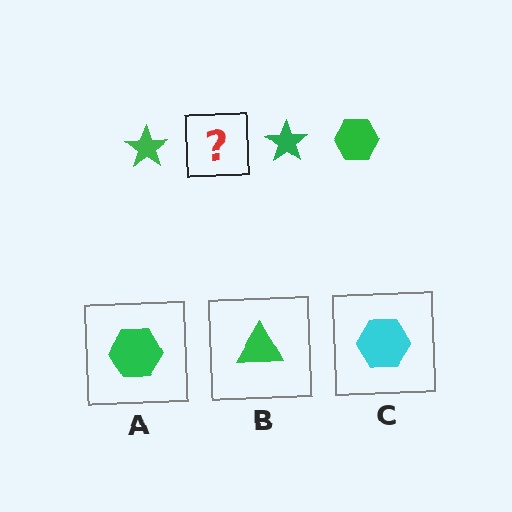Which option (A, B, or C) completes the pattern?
A.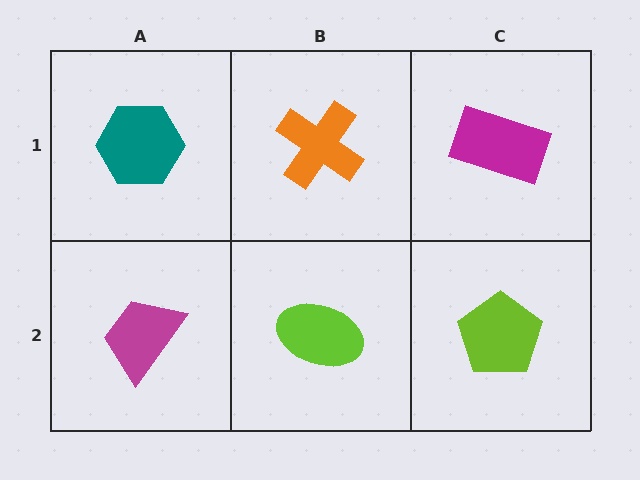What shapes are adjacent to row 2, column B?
An orange cross (row 1, column B), a magenta trapezoid (row 2, column A), a lime pentagon (row 2, column C).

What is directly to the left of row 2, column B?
A magenta trapezoid.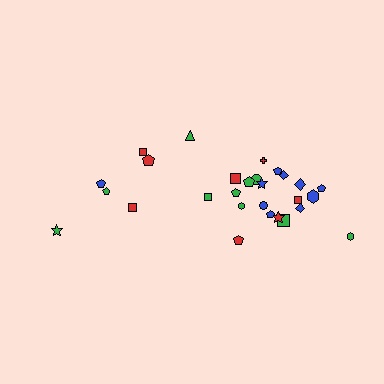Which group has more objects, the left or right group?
The right group.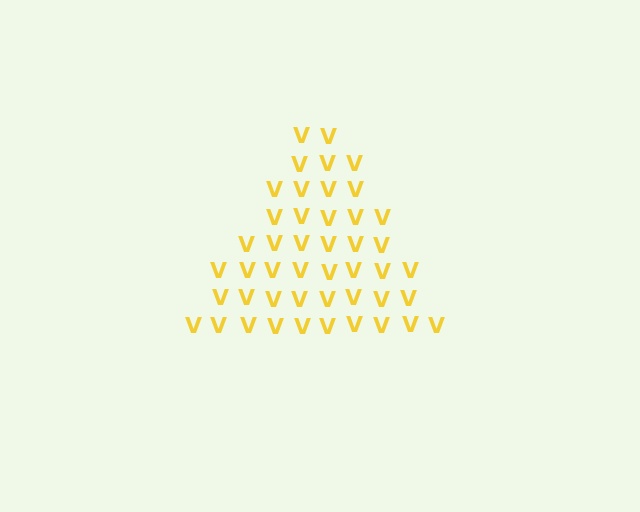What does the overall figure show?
The overall figure shows a triangle.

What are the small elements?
The small elements are letter V's.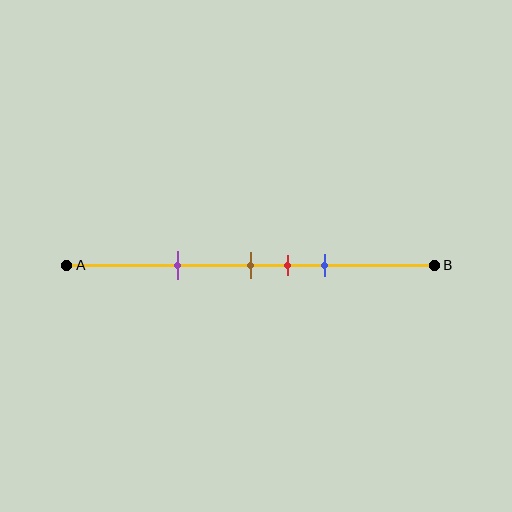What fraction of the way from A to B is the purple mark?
The purple mark is approximately 30% (0.3) of the way from A to B.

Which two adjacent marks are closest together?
The brown and red marks are the closest adjacent pair.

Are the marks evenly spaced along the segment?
No, the marks are not evenly spaced.